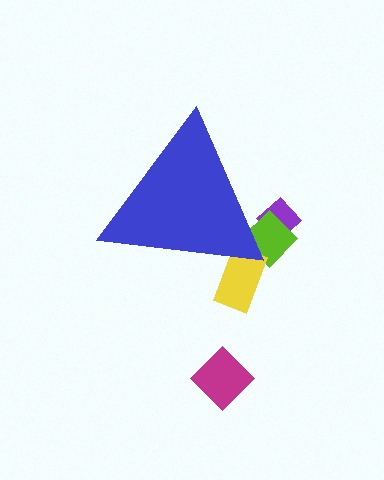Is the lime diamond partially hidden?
Yes, the lime diamond is partially hidden behind the blue triangle.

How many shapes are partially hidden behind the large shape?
3 shapes are partially hidden.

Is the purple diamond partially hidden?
Yes, the purple diamond is partially hidden behind the blue triangle.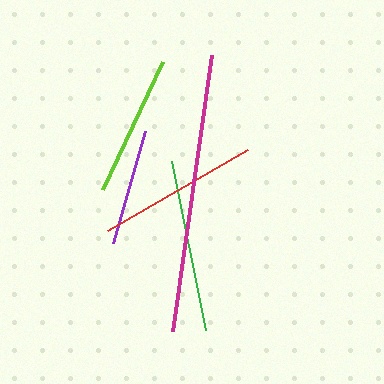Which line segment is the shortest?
The purple line is the shortest at approximately 116 pixels.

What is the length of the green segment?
The green segment is approximately 172 pixels long.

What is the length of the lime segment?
The lime segment is approximately 141 pixels long.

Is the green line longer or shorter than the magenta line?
The magenta line is longer than the green line.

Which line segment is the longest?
The magenta line is the longest at approximately 279 pixels.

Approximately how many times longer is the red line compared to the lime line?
The red line is approximately 1.1 times the length of the lime line.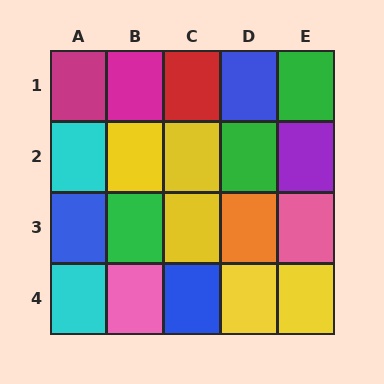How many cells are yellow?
5 cells are yellow.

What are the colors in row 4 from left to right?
Cyan, pink, blue, yellow, yellow.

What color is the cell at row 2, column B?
Yellow.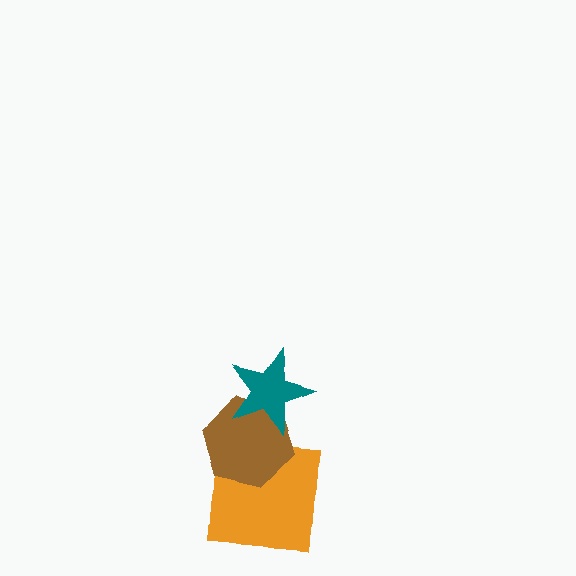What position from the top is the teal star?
The teal star is 1st from the top.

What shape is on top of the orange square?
The brown hexagon is on top of the orange square.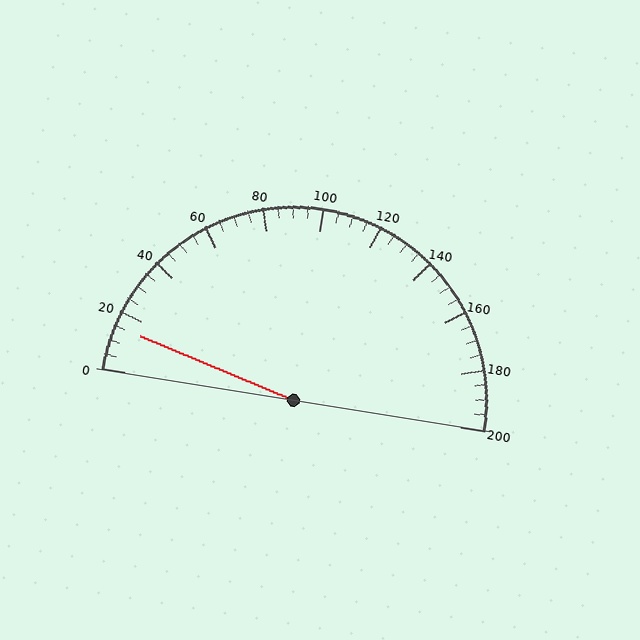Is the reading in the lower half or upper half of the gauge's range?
The reading is in the lower half of the range (0 to 200).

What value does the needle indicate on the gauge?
The needle indicates approximately 15.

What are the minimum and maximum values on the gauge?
The gauge ranges from 0 to 200.